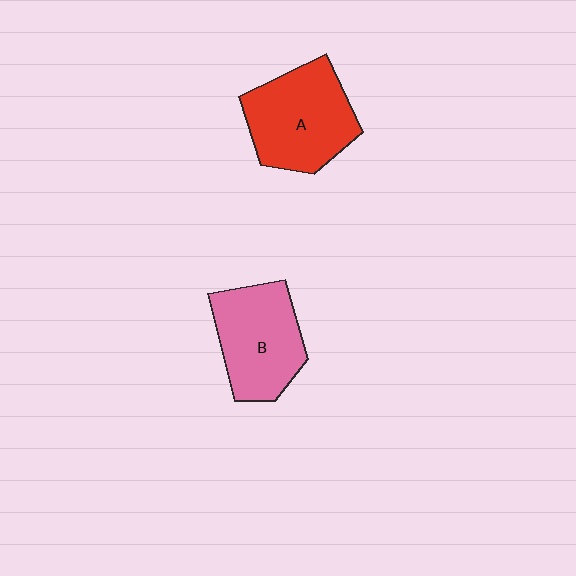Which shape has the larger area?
Shape A (red).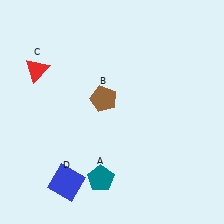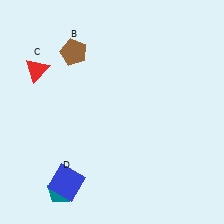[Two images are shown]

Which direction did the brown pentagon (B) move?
The brown pentagon (B) moved up.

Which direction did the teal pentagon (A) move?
The teal pentagon (A) moved left.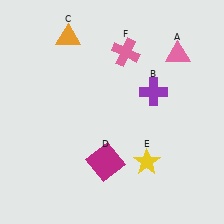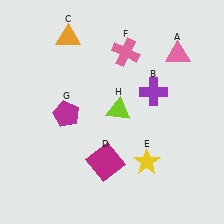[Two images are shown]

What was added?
A magenta pentagon (G), a lime triangle (H) were added in Image 2.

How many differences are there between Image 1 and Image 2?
There are 2 differences between the two images.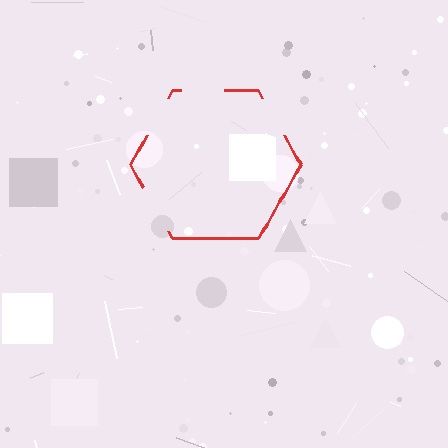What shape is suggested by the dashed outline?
The dashed outline suggests a hexagon.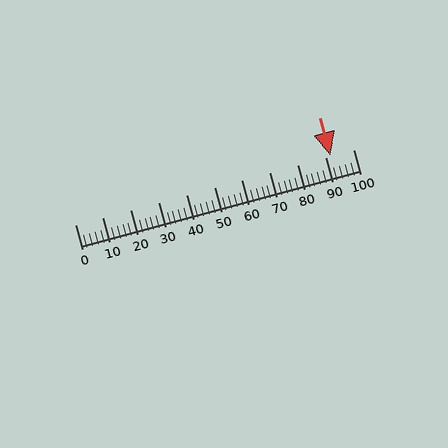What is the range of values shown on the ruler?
The ruler shows values from 0 to 100.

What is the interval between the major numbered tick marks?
The major tick marks are spaced 10 units apart.